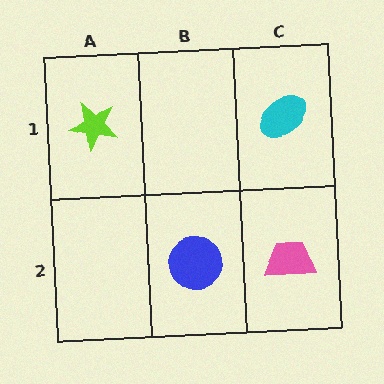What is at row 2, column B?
A blue circle.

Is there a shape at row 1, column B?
No, that cell is empty.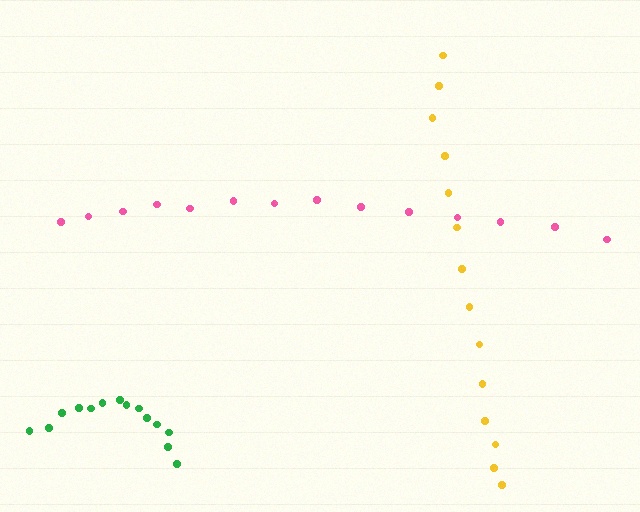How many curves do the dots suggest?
There are 3 distinct paths.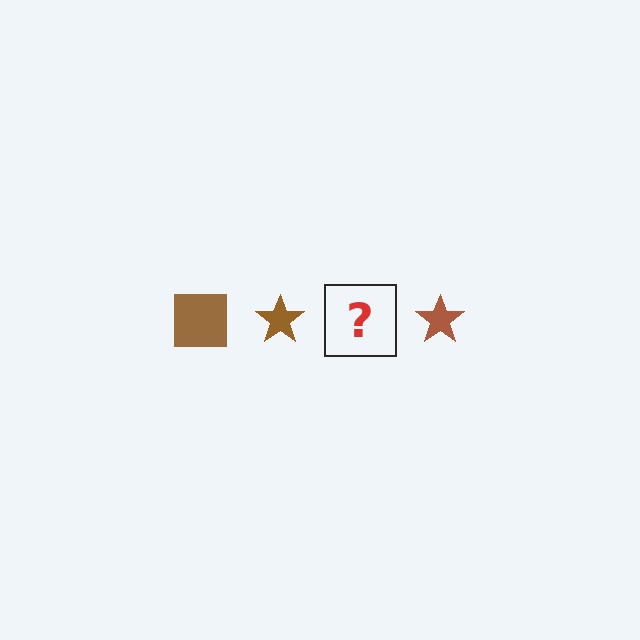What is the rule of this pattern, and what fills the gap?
The rule is that the pattern cycles through square, star shapes in brown. The gap should be filled with a brown square.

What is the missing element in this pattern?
The missing element is a brown square.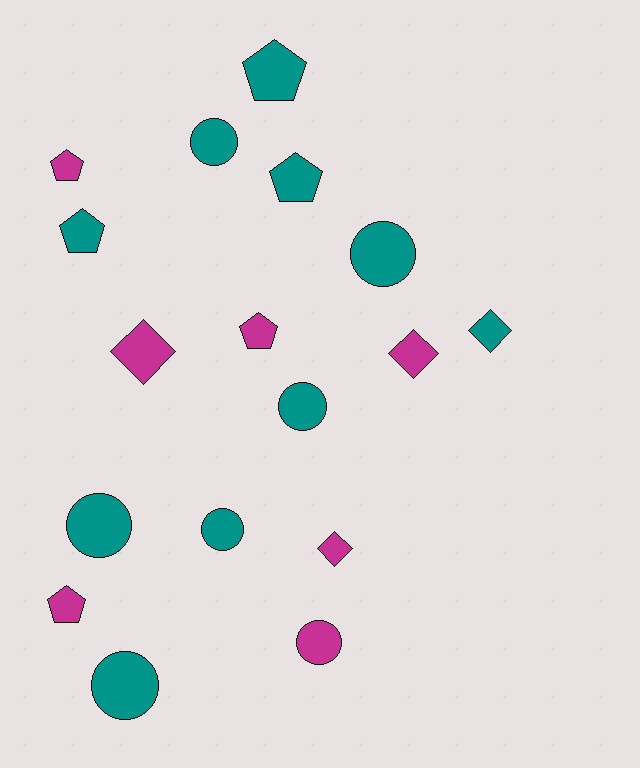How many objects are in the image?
There are 17 objects.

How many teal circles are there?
There are 6 teal circles.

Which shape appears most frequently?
Circle, with 7 objects.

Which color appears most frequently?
Teal, with 10 objects.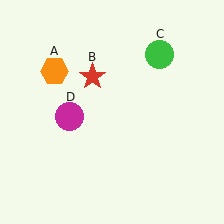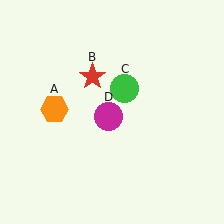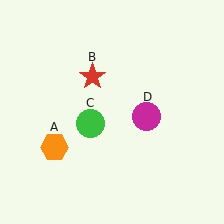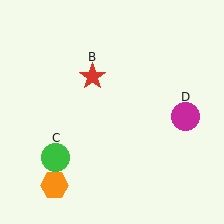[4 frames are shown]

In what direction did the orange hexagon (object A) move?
The orange hexagon (object A) moved down.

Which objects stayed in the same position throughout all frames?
Red star (object B) remained stationary.